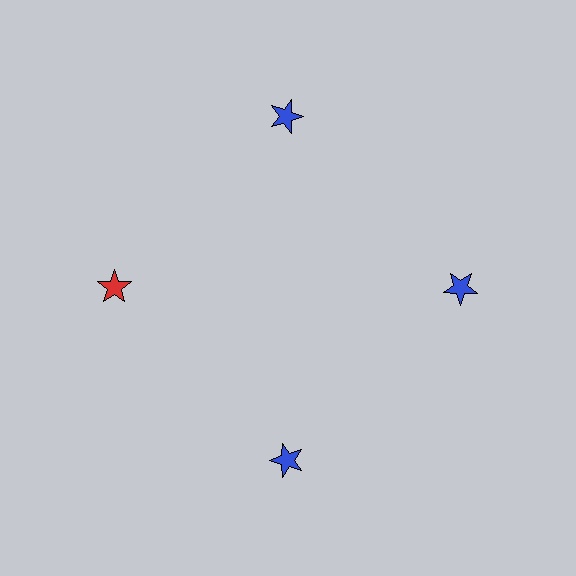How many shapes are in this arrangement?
There are 4 shapes arranged in a ring pattern.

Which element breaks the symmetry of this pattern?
The red star at roughly the 9 o'clock position breaks the symmetry. All other shapes are blue stars.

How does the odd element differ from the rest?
It has a different color: red instead of blue.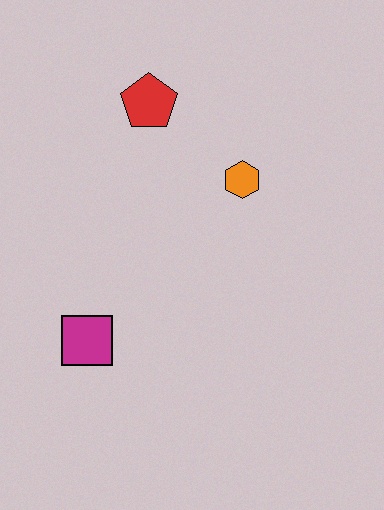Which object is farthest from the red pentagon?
The magenta square is farthest from the red pentagon.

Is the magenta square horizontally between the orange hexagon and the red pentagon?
No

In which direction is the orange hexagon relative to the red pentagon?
The orange hexagon is to the right of the red pentagon.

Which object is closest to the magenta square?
The orange hexagon is closest to the magenta square.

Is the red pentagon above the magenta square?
Yes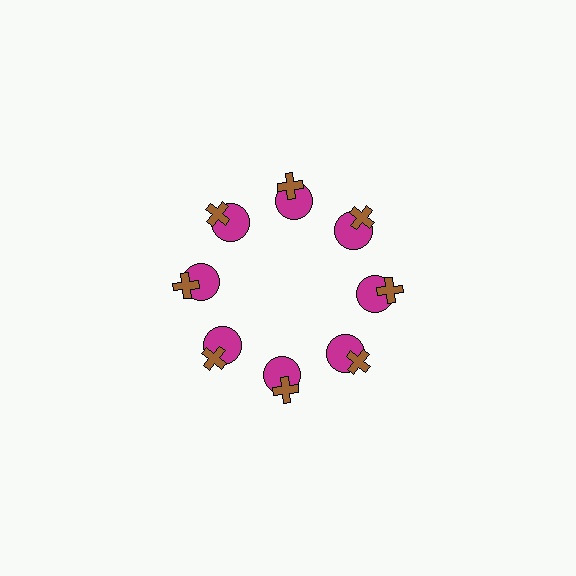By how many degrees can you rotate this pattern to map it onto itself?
The pattern maps onto itself every 45 degrees of rotation.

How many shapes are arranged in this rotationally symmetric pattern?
There are 16 shapes, arranged in 8 groups of 2.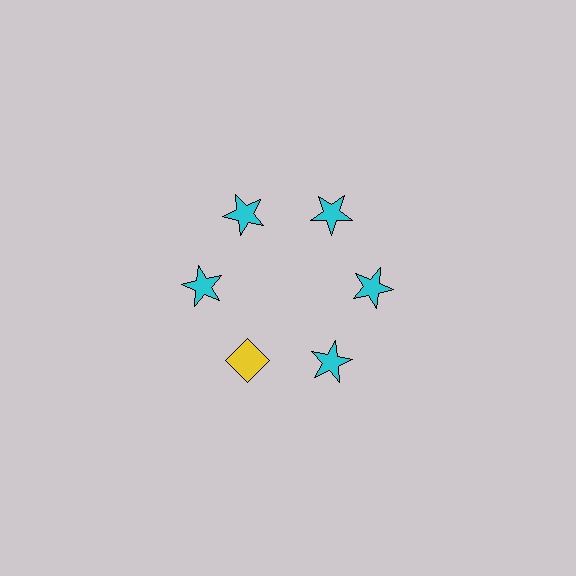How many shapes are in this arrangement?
There are 6 shapes arranged in a ring pattern.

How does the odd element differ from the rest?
It differs in both color (yellow instead of cyan) and shape (diamond instead of star).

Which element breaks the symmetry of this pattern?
The yellow diamond at roughly the 7 o'clock position breaks the symmetry. All other shapes are cyan stars.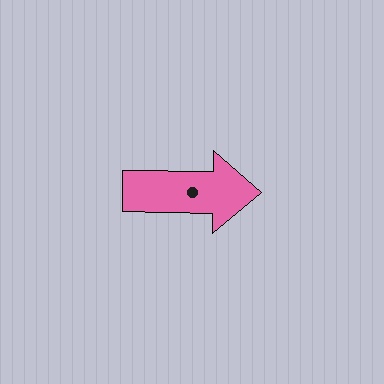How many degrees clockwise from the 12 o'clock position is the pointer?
Approximately 91 degrees.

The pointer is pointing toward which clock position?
Roughly 3 o'clock.